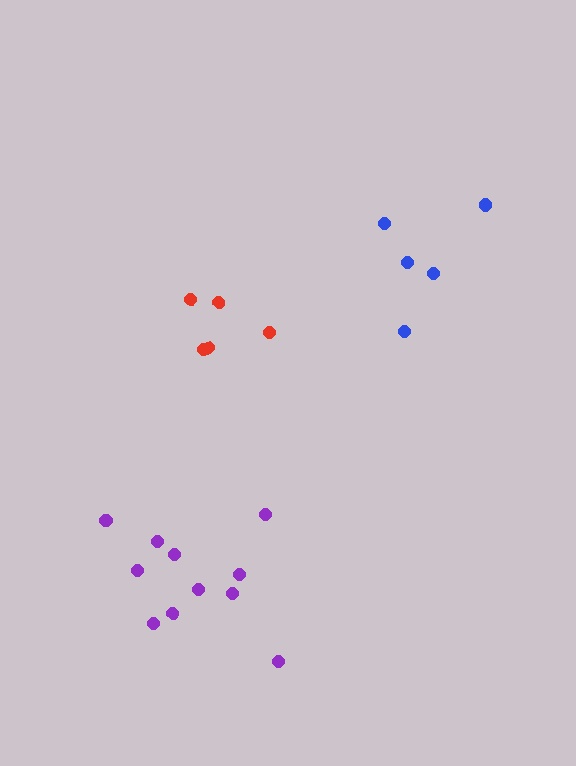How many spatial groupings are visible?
There are 3 spatial groupings.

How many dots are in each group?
Group 1: 5 dots, Group 2: 5 dots, Group 3: 11 dots (21 total).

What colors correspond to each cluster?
The clusters are colored: blue, red, purple.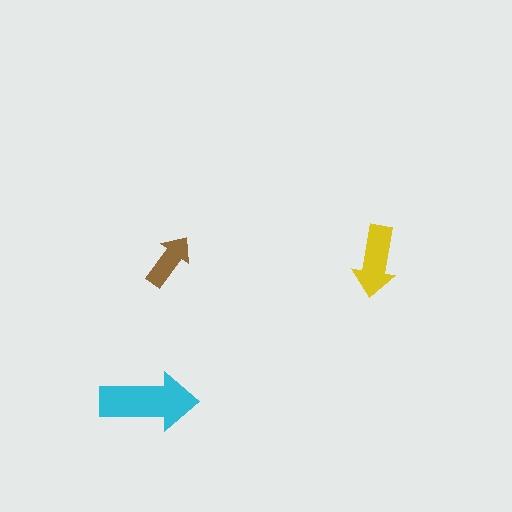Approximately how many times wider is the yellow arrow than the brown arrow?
About 1.5 times wider.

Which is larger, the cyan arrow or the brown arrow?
The cyan one.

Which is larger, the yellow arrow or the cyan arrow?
The cyan one.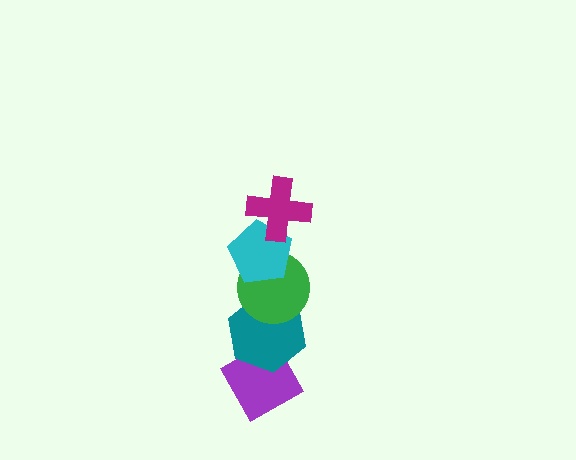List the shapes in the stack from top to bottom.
From top to bottom: the magenta cross, the cyan pentagon, the green circle, the teal hexagon, the purple diamond.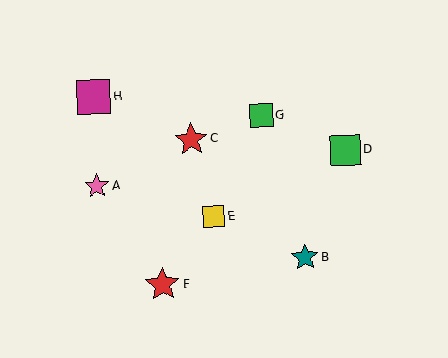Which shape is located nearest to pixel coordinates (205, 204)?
The yellow square (labeled E) at (214, 217) is nearest to that location.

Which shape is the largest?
The red star (labeled F) is the largest.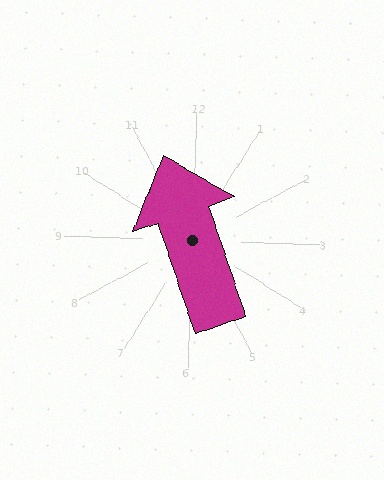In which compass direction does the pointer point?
North.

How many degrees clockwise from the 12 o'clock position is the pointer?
Approximately 339 degrees.